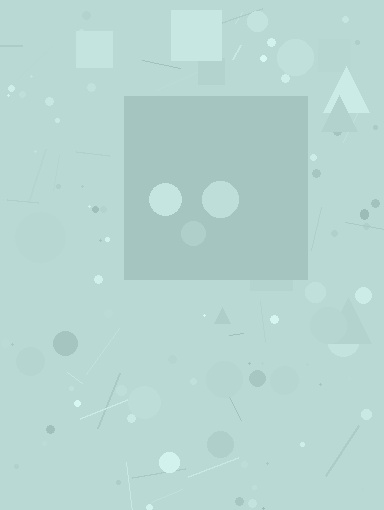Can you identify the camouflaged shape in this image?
The camouflaged shape is a square.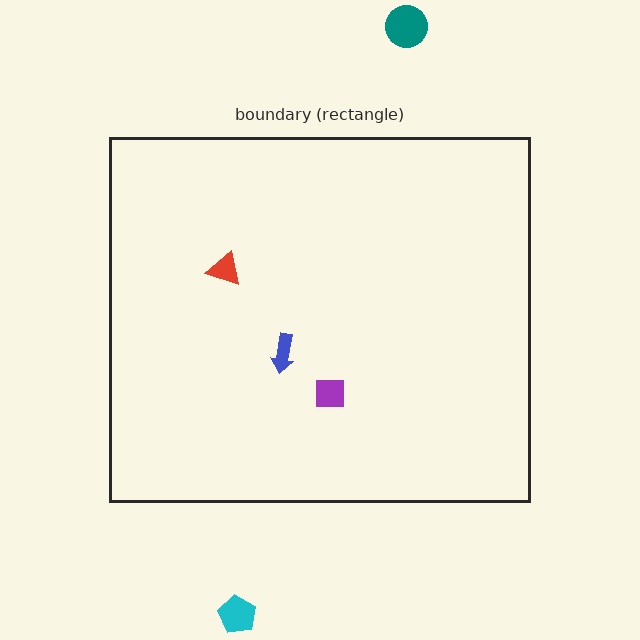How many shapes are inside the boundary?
3 inside, 2 outside.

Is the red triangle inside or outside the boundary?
Inside.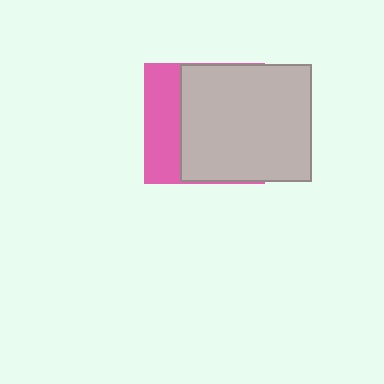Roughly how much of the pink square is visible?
A small part of it is visible (roughly 31%).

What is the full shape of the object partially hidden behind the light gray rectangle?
The partially hidden object is a pink square.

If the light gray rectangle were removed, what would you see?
You would see the complete pink square.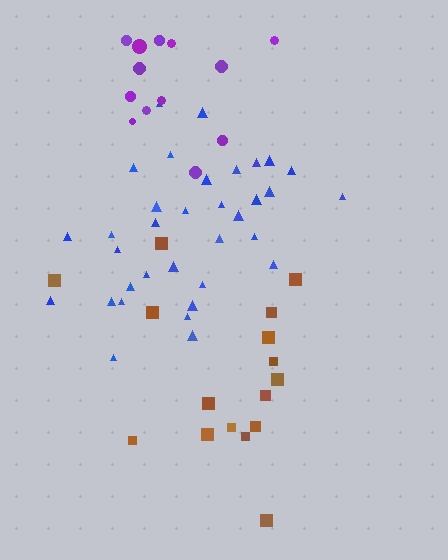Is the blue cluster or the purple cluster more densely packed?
Blue.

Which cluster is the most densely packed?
Blue.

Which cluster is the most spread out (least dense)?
Brown.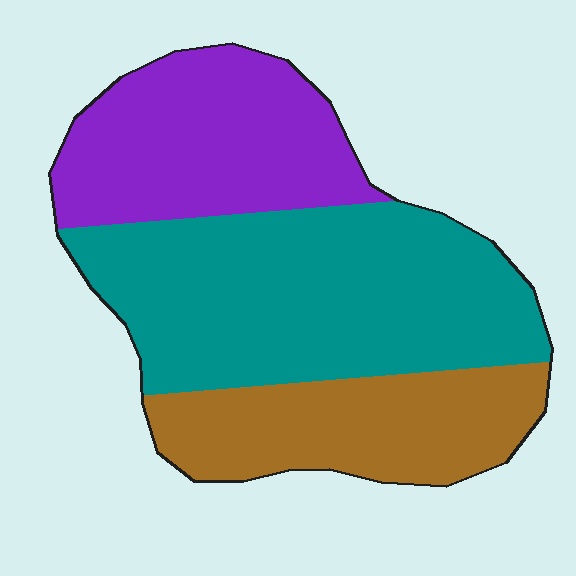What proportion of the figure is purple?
Purple covers roughly 30% of the figure.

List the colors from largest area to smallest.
From largest to smallest: teal, purple, brown.